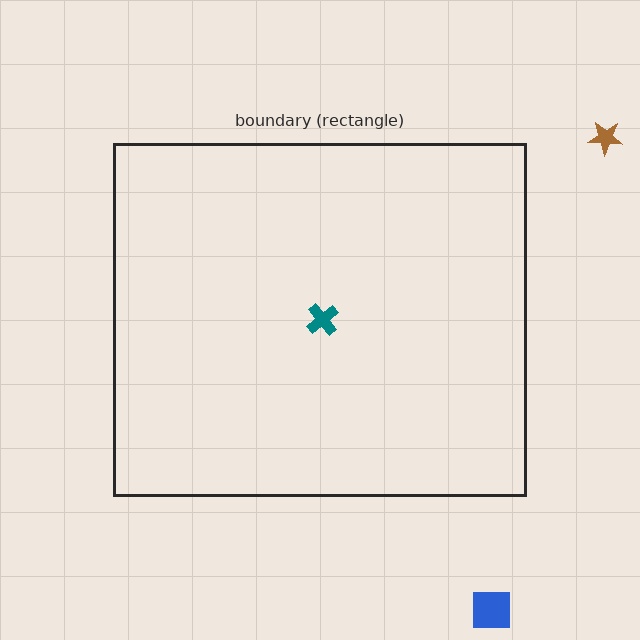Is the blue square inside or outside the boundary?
Outside.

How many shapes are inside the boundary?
1 inside, 2 outside.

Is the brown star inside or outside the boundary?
Outside.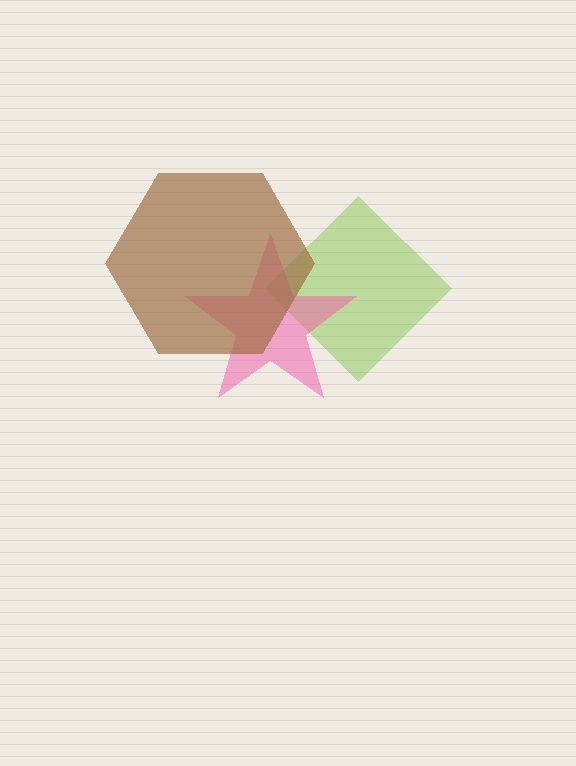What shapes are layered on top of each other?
The layered shapes are: a lime diamond, a pink star, a brown hexagon.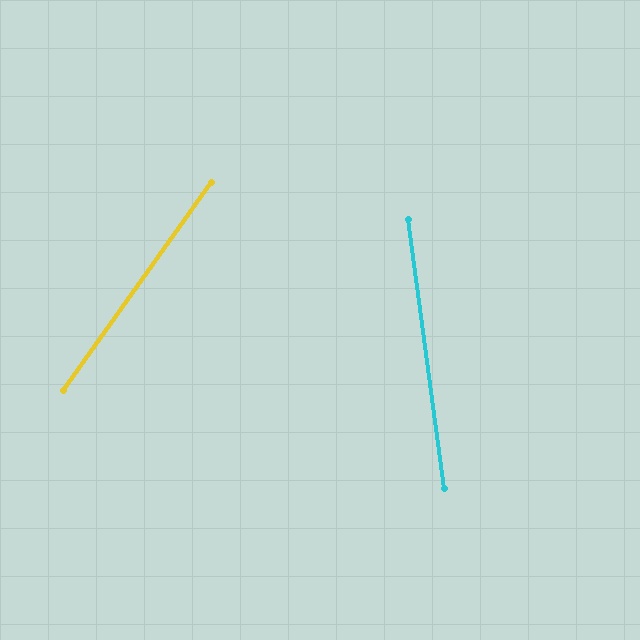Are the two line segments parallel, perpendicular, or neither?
Neither parallel nor perpendicular — they differ by about 43°.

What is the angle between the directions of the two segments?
Approximately 43 degrees.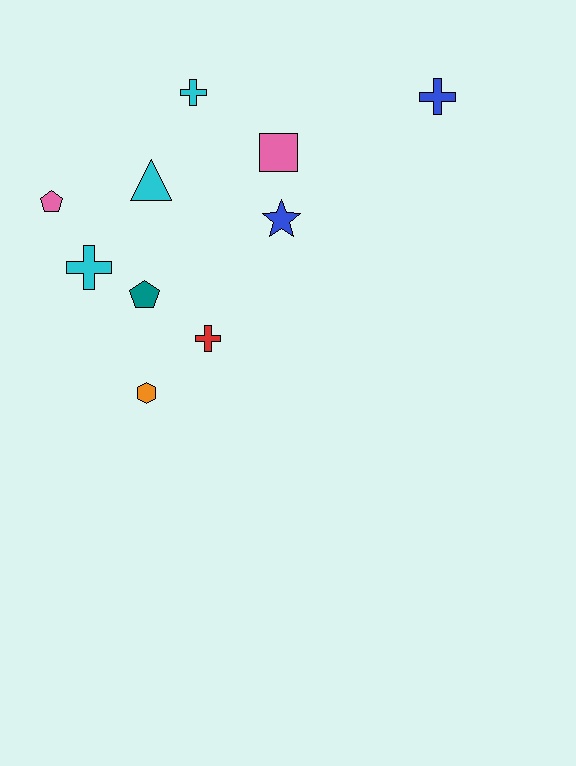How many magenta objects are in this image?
There are no magenta objects.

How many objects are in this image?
There are 10 objects.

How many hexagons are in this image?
There is 1 hexagon.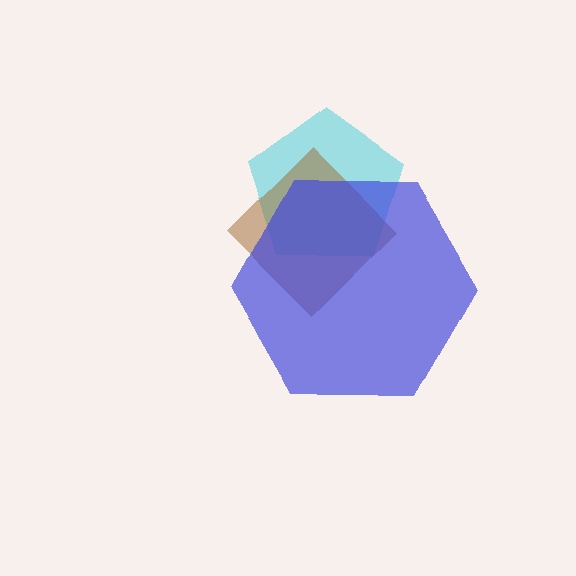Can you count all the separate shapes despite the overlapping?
Yes, there are 3 separate shapes.